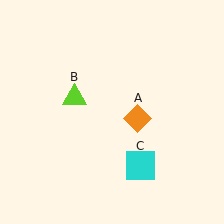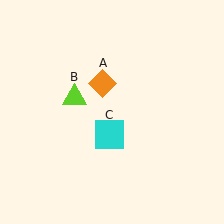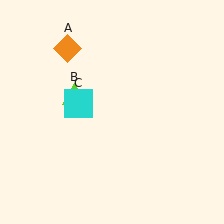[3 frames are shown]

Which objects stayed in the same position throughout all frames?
Lime triangle (object B) remained stationary.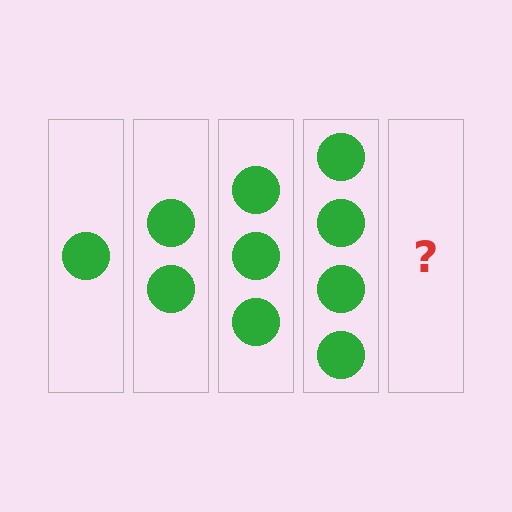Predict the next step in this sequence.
The next step is 5 circles.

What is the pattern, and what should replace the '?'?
The pattern is that each step adds one more circle. The '?' should be 5 circles.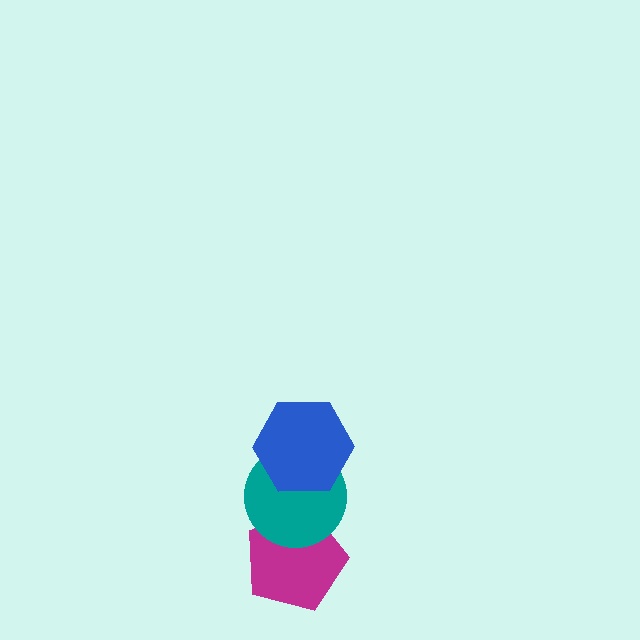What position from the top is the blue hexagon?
The blue hexagon is 1st from the top.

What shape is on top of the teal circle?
The blue hexagon is on top of the teal circle.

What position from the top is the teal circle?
The teal circle is 2nd from the top.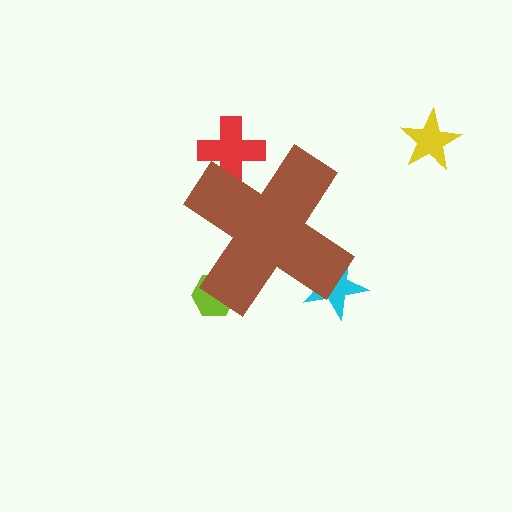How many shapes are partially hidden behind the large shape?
3 shapes are partially hidden.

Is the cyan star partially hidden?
Yes, the cyan star is partially hidden behind the brown cross.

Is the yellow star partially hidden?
No, the yellow star is fully visible.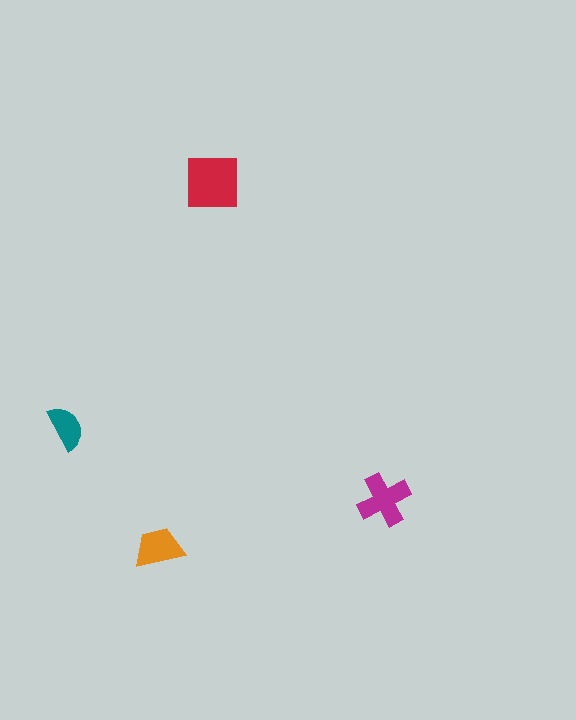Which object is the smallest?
The teal semicircle.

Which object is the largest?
The red square.